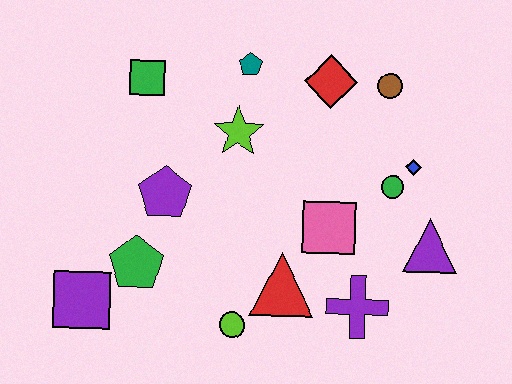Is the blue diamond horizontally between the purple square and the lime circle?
No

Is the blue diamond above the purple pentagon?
Yes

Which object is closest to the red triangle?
The lime circle is closest to the red triangle.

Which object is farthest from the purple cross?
The green square is farthest from the purple cross.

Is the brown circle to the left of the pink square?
No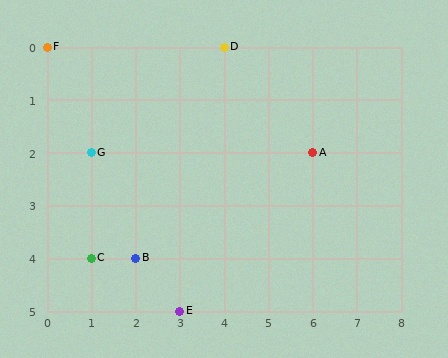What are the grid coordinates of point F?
Point F is at grid coordinates (0, 0).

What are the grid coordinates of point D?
Point D is at grid coordinates (4, 0).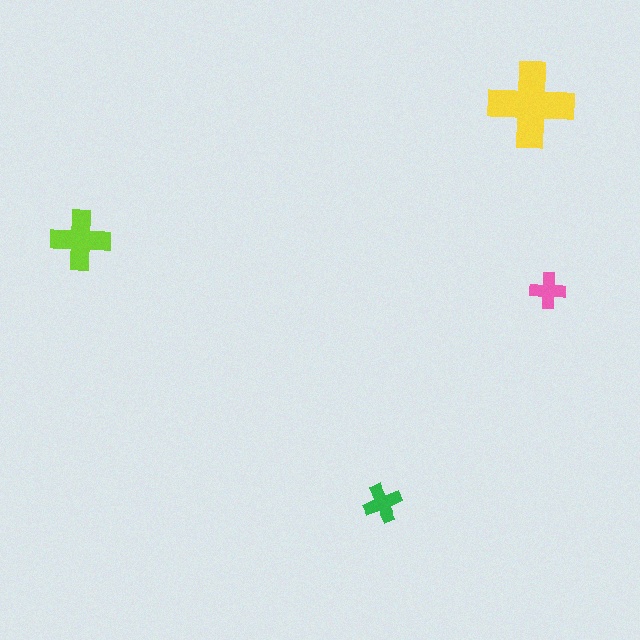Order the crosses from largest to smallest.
the yellow one, the lime one, the green one, the pink one.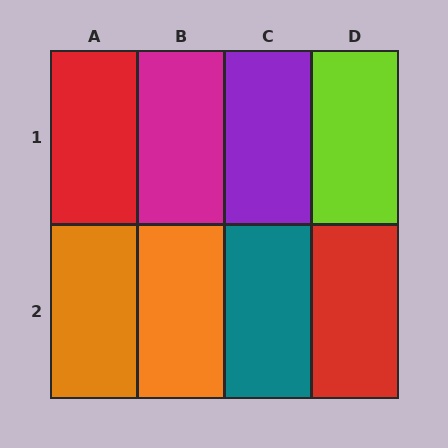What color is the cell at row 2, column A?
Orange.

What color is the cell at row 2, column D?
Red.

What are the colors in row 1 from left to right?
Red, magenta, purple, lime.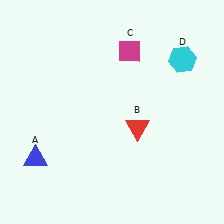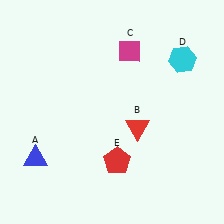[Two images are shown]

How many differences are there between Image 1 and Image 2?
There is 1 difference between the two images.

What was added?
A red pentagon (E) was added in Image 2.